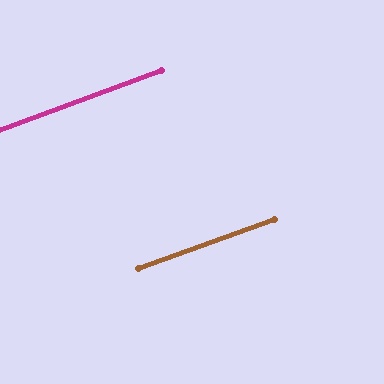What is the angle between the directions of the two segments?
Approximately 1 degree.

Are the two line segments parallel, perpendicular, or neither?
Parallel — their directions differ by only 0.6°.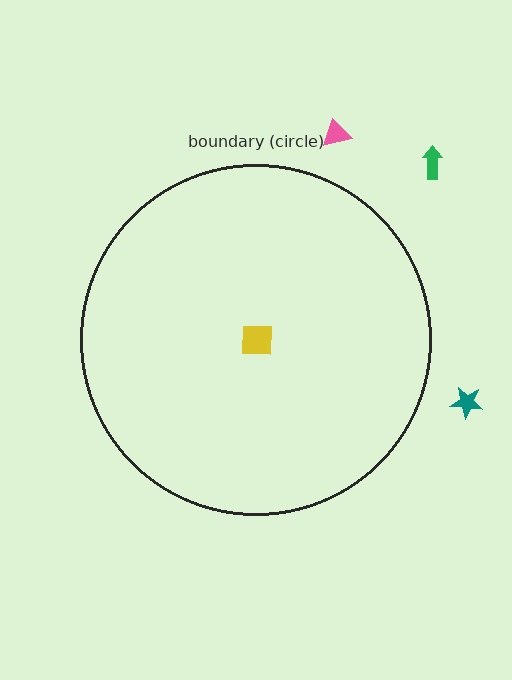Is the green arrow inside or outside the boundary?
Outside.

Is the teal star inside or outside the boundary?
Outside.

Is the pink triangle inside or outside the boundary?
Outside.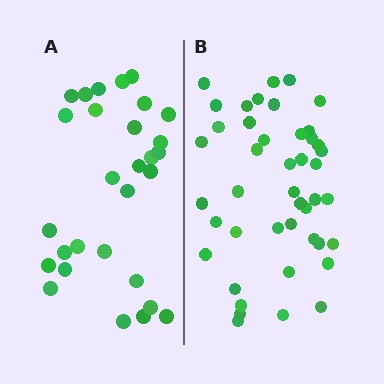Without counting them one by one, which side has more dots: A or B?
Region B (the right region) has more dots.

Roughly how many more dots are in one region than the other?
Region B has approximately 15 more dots than region A.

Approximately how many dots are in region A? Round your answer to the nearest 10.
About 30 dots. (The exact count is 29, which rounds to 30.)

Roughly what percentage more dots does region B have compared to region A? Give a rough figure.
About 50% more.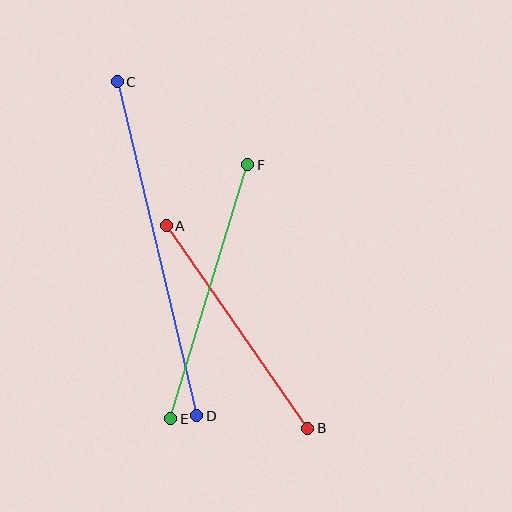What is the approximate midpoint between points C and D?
The midpoint is at approximately (157, 249) pixels.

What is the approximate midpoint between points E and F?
The midpoint is at approximately (209, 292) pixels.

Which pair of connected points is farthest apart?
Points C and D are farthest apart.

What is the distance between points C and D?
The distance is approximately 343 pixels.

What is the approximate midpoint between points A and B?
The midpoint is at approximately (237, 327) pixels.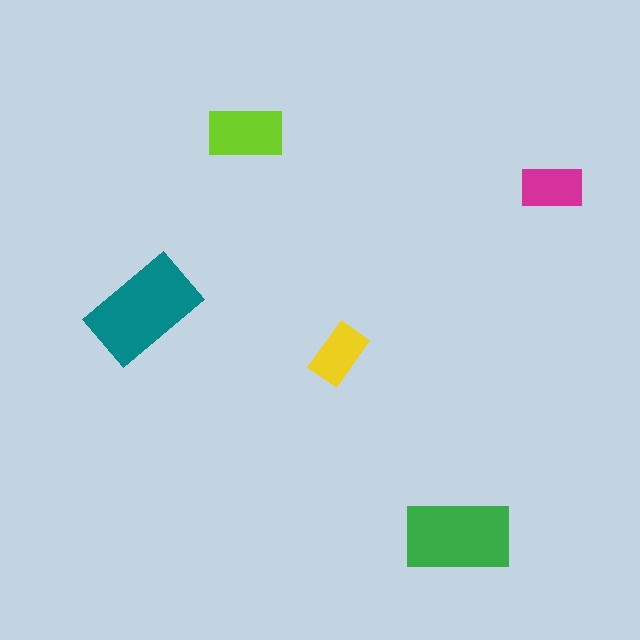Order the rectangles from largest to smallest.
the teal one, the green one, the lime one, the magenta one, the yellow one.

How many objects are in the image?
There are 5 objects in the image.